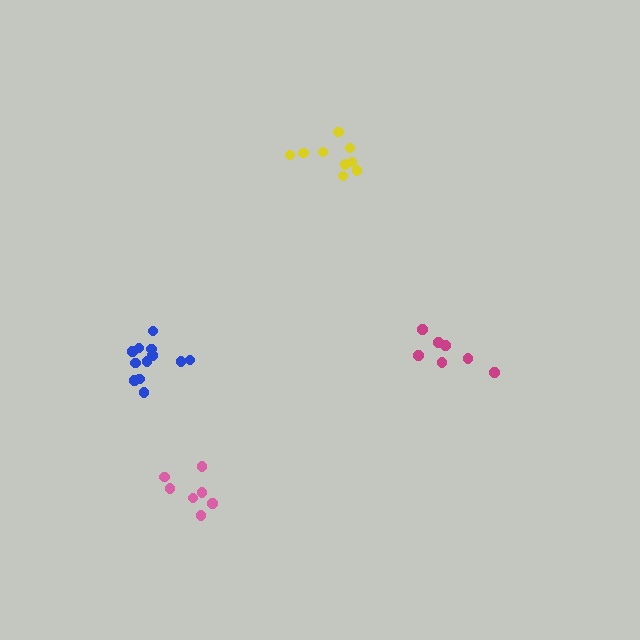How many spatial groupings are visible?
There are 4 spatial groupings.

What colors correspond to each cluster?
The clusters are colored: blue, yellow, magenta, pink.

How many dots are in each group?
Group 1: 12 dots, Group 2: 9 dots, Group 3: 7 dots, Group 4: 7 dots (35 total).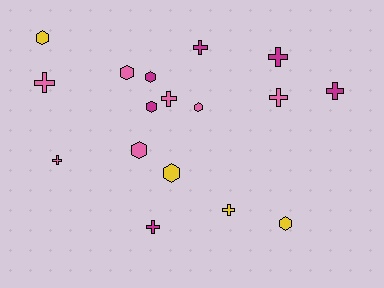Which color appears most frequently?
Pink, with 7 objects.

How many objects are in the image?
There are 17 objects.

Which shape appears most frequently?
Cross, with 9 objects.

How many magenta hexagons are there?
There are 2 magenta hexagons.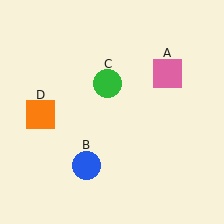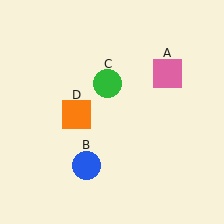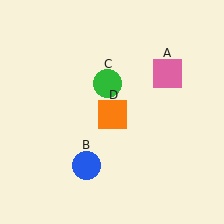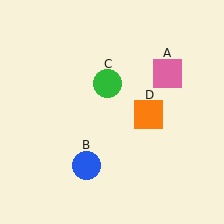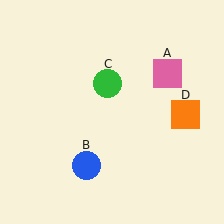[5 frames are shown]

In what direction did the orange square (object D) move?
The orange square (object D) moved right.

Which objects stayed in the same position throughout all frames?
Pink square (object A) and blue circle (object B) and green circle (object C) remained stationary.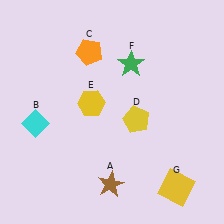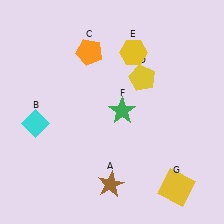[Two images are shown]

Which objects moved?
The objects that moved are: the yellow pentagon (D), the yellow hexagon (E), the green star (F).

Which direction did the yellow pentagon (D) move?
The yellow pentagon (D) moved up.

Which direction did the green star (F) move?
The green star (F) moved down.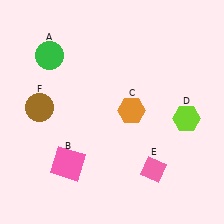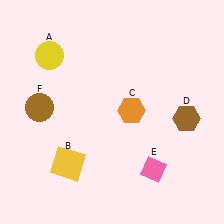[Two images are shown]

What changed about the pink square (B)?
In Image 1, B is pink. In Image 2, it changed to yellow.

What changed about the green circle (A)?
In Image 1, A is green. In Image 2, it changed to yellow.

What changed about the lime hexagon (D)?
In Image 1, D is lime. In Image 2, it changed to brown.